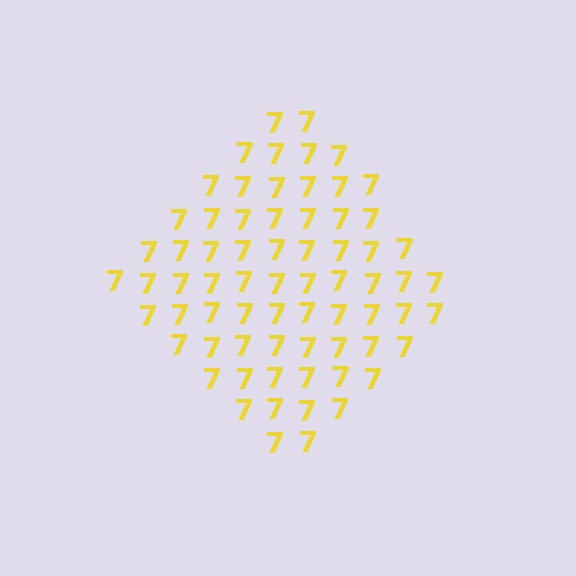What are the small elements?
The small elements are digit 7's.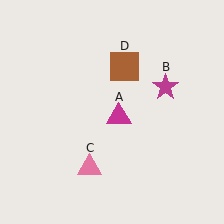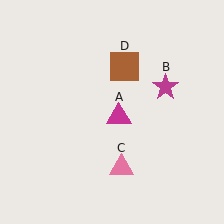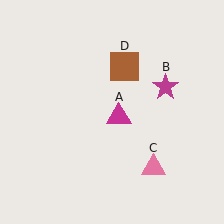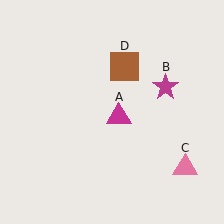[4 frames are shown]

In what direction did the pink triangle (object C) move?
The pink triangle (object C) moved right.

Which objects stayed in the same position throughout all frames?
Magenta triangle (object A) and magenta star (object B) and brown square (object D) remained stationary.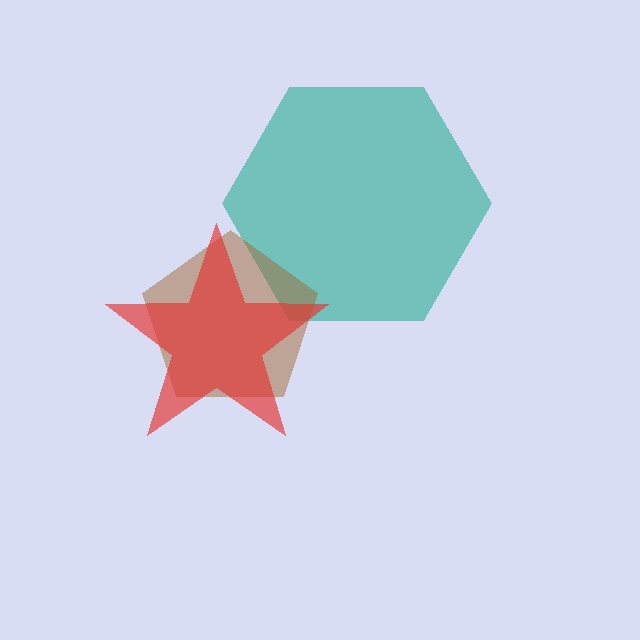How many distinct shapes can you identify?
There are 3 distinct shapes: a teal hexagon, a brown pentagon, a red star.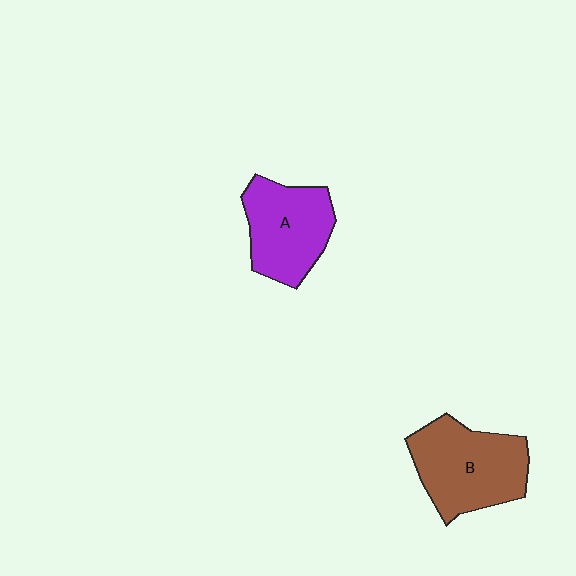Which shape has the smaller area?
Shape A (purple).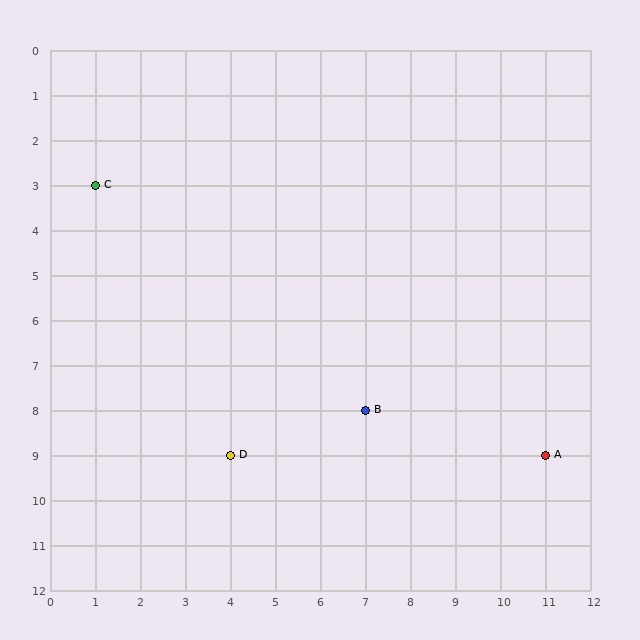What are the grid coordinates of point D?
Point D is at grid coordinates (4, 9).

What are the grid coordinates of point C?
Point C is at grid coordinates (1, 3).